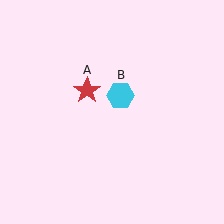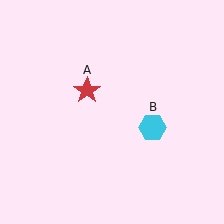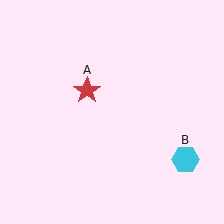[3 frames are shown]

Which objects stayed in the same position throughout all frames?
Red star (object A) remained stationary.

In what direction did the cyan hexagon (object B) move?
The cyan hexagon (object B) moved down and to the right.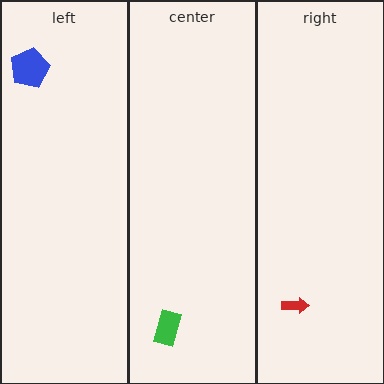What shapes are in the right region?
The red arrow.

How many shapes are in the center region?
1.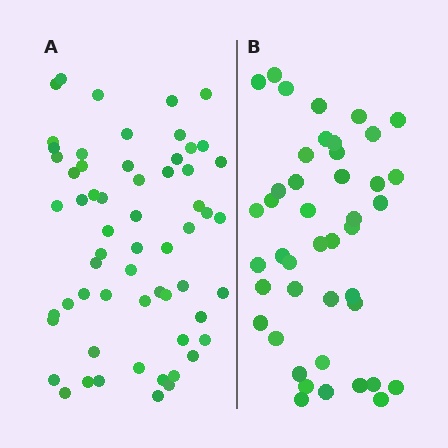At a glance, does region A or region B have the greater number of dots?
Region A (the left region) has more dots.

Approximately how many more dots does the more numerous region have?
Region A has approximately 15 more dots than region B.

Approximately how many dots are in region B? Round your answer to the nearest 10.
About 40 dots. (The exact count is 43, which rounds to 40.)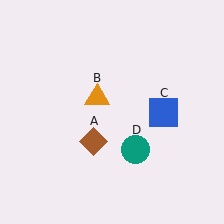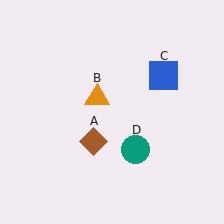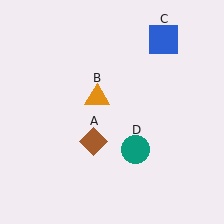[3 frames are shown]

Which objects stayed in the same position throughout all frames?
Brown diamond (object A) and orange triangle (object B) and teal circle (object D) remained stationary.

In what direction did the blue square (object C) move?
The blue square (object C) moved up.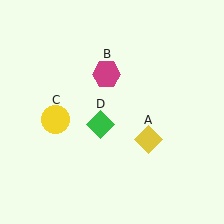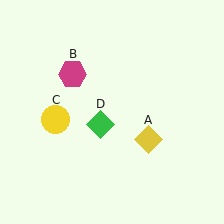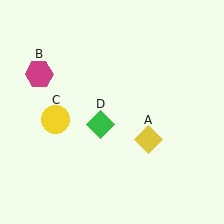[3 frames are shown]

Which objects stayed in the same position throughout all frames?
Yellow diamond (object A) and yellow circle (object C) and green diamond (object D) remained stationary.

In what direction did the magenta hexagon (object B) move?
The magenta hexagon (object B) moved left.